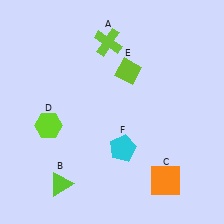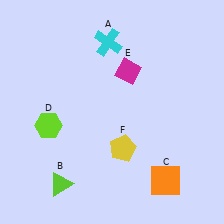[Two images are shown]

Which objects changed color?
A changed from lime to cyan. E changed from lime to magenta. F changed from cyan to yellow.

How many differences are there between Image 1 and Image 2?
There are 3 differences between the two images.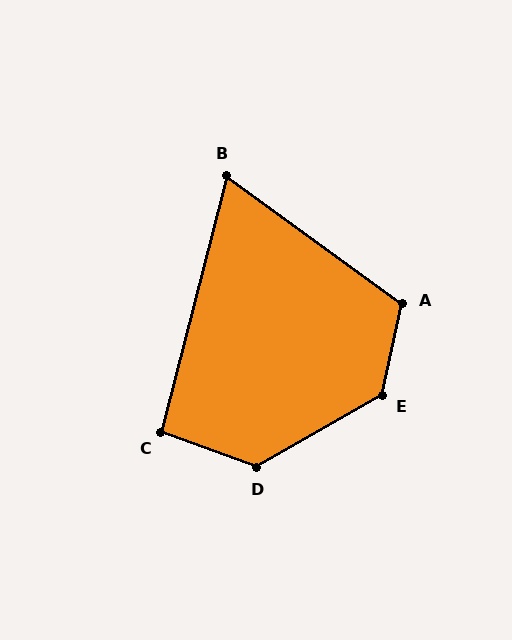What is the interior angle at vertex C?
Approximately 96 degrees (obtuse).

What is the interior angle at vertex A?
Approximately 114 degrees (obtuse).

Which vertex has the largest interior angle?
E, at approximately 132 degrees.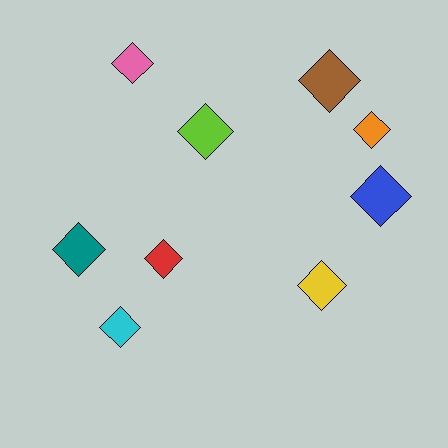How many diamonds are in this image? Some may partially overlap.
There are 9 diamonds.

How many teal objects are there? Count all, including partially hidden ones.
There is 1 teal object.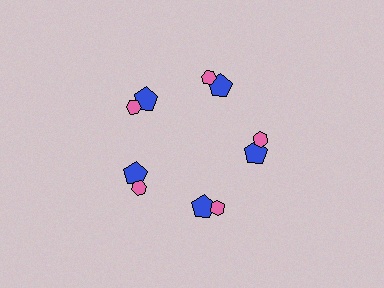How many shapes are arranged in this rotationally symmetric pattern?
There are 10 shapes, arranged in 5 groups of 2.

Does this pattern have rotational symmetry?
Yes, this pattern has 5-fold rotational symmetry. It looks the same after rotating 72 degrees around the center.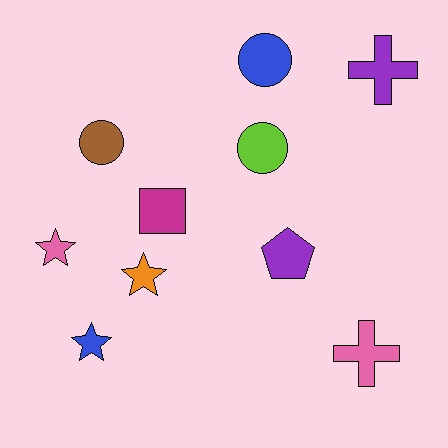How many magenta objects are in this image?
There is 1 magenta object.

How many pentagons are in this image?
There is 1 pentagon.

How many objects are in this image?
There are 10 objects.